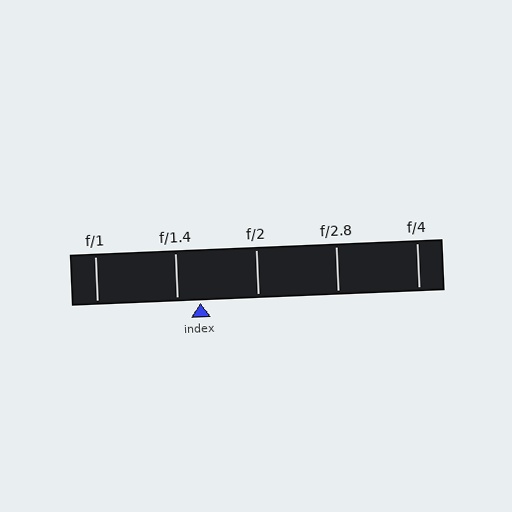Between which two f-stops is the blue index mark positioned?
The index mark is between f/1.4 and f/2.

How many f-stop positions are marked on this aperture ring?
There are 5 f-stop positions marked.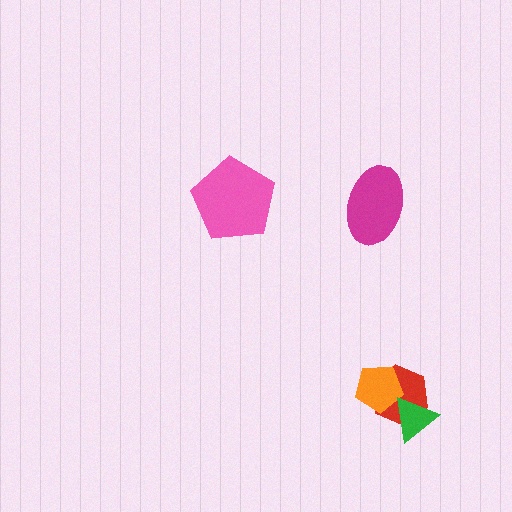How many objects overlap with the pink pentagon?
0 objects overlap with the pink pentagon.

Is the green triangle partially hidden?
No, no other shape covers it.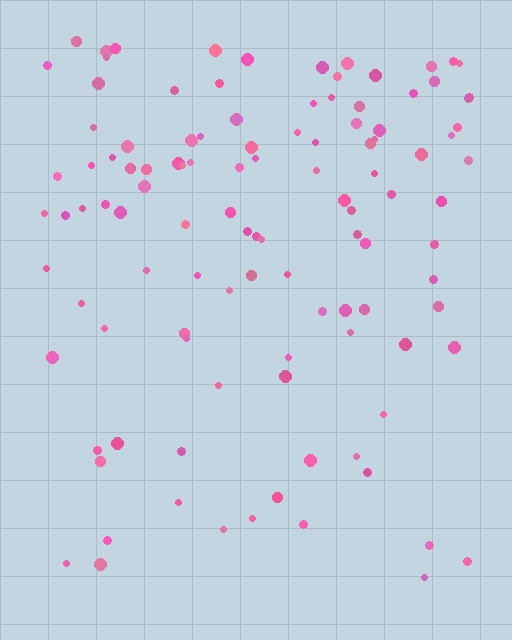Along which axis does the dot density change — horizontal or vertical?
Vertical.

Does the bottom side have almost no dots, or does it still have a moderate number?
Still a moderate number, just noticeably fewer than the top.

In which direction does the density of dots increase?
From bottom to top, with the top side densest.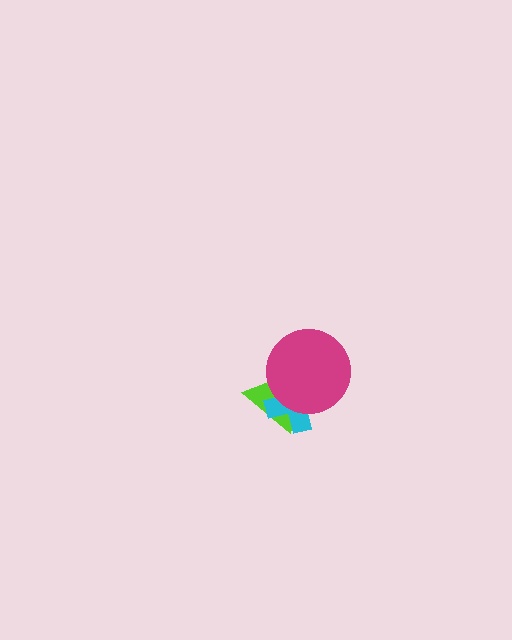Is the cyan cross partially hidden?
Yes, it is partially covered by another shape.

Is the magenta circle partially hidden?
No, no other shape covers it.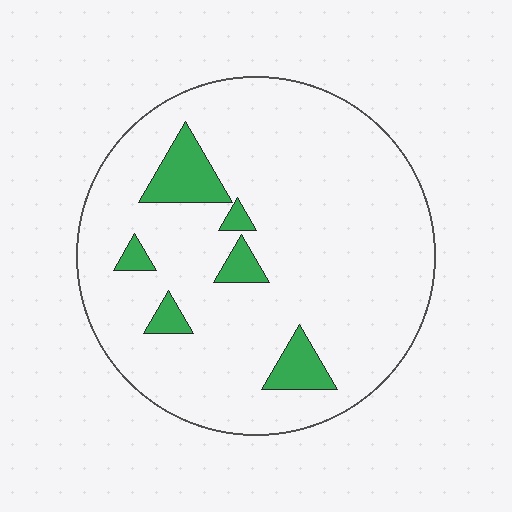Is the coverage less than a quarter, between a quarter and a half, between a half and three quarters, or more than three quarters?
Less than a quarter.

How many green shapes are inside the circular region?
6.